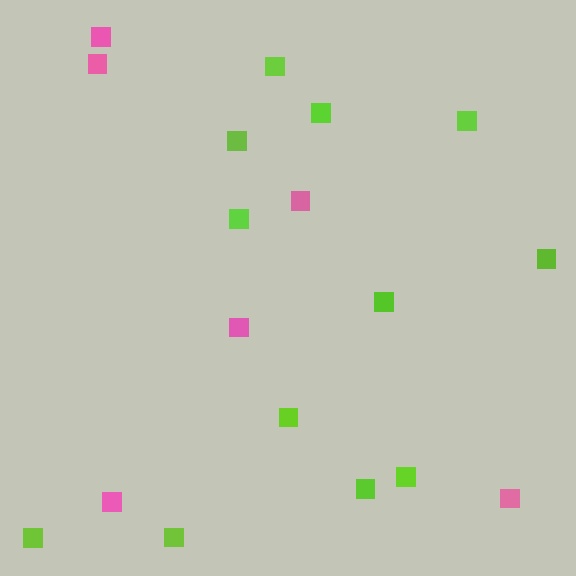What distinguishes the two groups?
There are 2 groups: one group of lime squares (12) and one group of pink squares (6).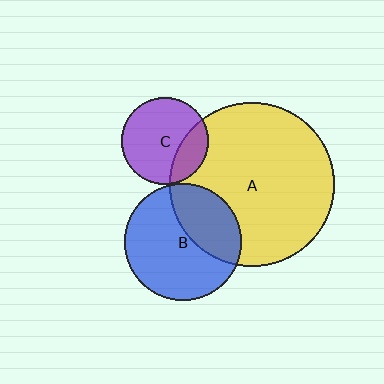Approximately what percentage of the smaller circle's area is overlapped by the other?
Approximately 35%.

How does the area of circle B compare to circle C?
Approximately 1.8 times.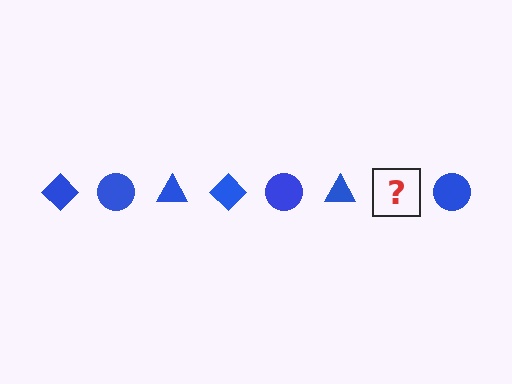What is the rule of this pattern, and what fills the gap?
The rule is that the pattern cycles through diamond, circle, triangle shapes in blue. The gap should be filled with a blue diamond.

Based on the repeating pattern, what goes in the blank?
The blank should be a blue diamond.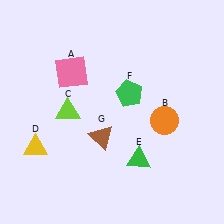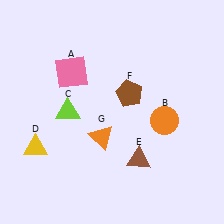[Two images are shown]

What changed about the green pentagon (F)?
In Image 1, F is green. In Image 2, it changed to brown.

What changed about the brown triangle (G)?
In Image 1, G is brown. In Image 2, it changed to orange.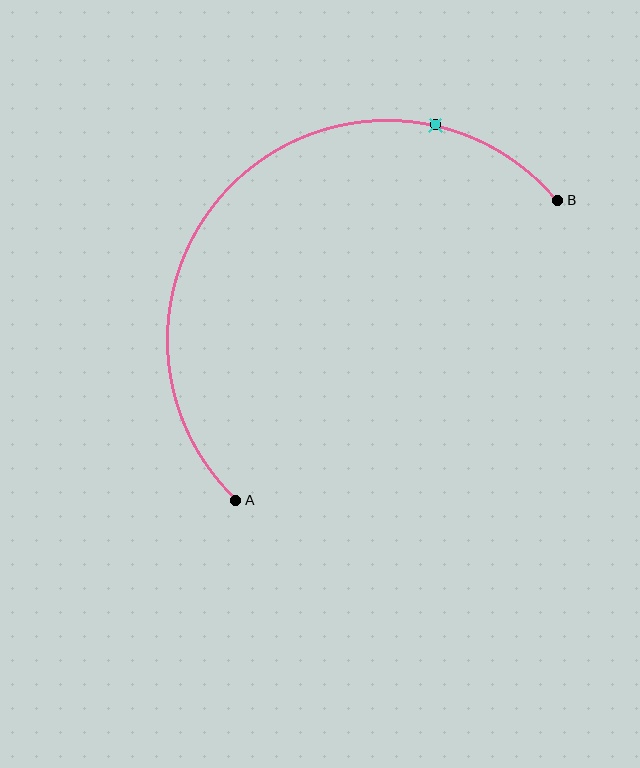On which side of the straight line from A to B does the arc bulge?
The arc bulges above and to the left of the straight line connecting A and B.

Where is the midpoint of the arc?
The arc midpoint is the point on the curve farthest from the straight line joining A and B. It sits above and to the left of that line.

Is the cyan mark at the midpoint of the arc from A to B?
No. The cyan mark lies on the arc but is closer to endpoint B. The arc midpoint would be at the point on the curve equidistant along the arc from both A and B.